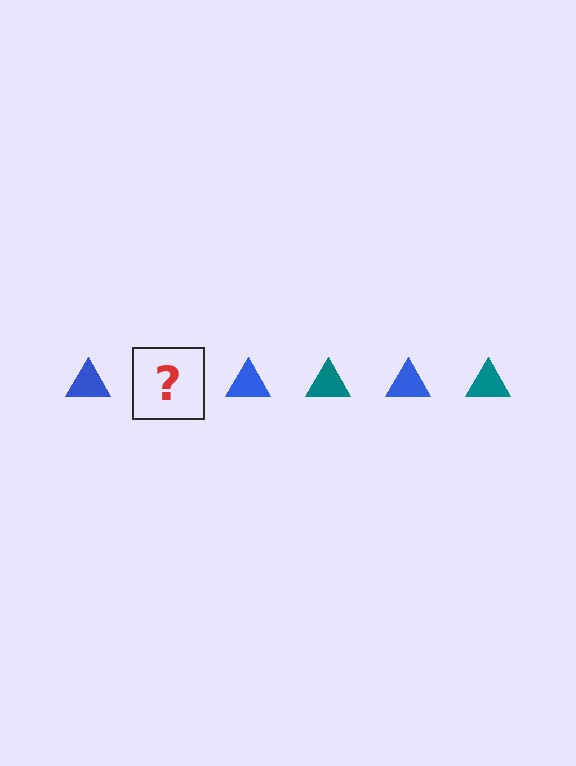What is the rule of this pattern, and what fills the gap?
The rule is that the pattern cycles through blue, teal triangles. The gap should be filled with a teal triangle.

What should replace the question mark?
The question mark should be replaced with a teal triangle.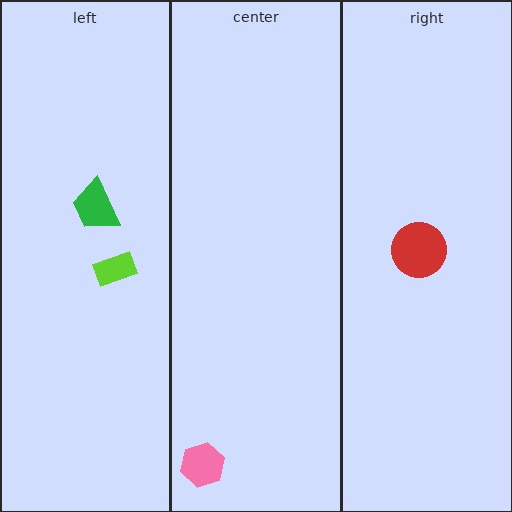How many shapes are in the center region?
1.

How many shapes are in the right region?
1.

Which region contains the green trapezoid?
The left region.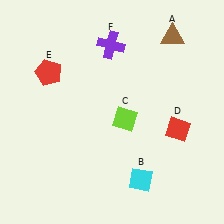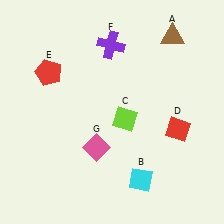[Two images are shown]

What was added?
A pink diamond (G) was added in Image 2.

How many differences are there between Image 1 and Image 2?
There is 1 difference between the two images.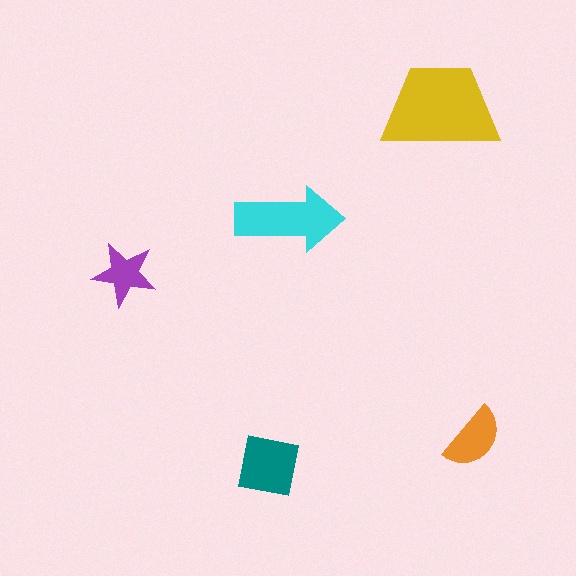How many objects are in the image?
There are 5 objects in the image.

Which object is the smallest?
The purple star.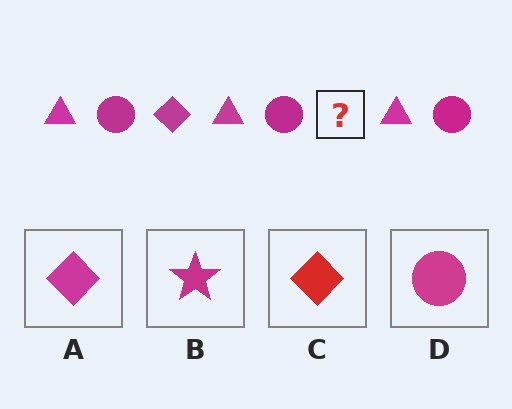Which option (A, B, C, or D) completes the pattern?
A.